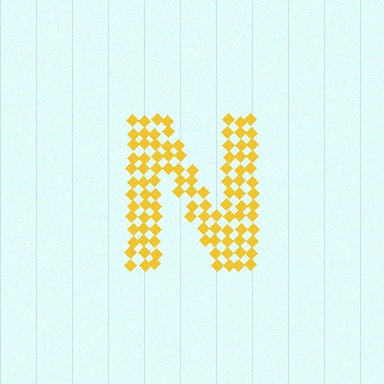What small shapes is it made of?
It is made of small diamonds.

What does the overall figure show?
The overall figure shows the letter N.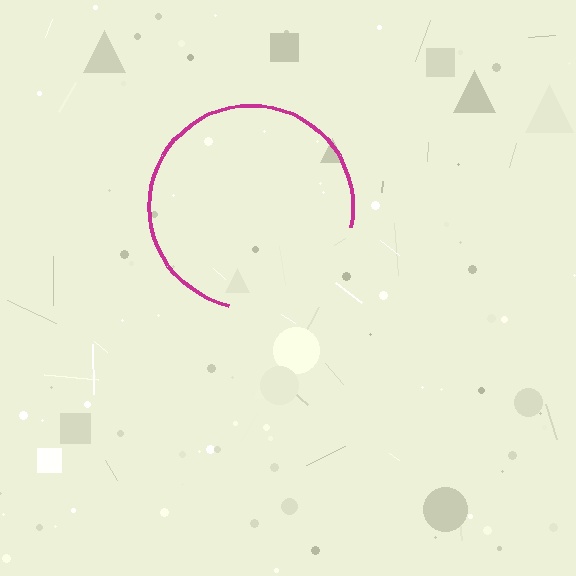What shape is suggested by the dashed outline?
The dashed outline suggests a circle.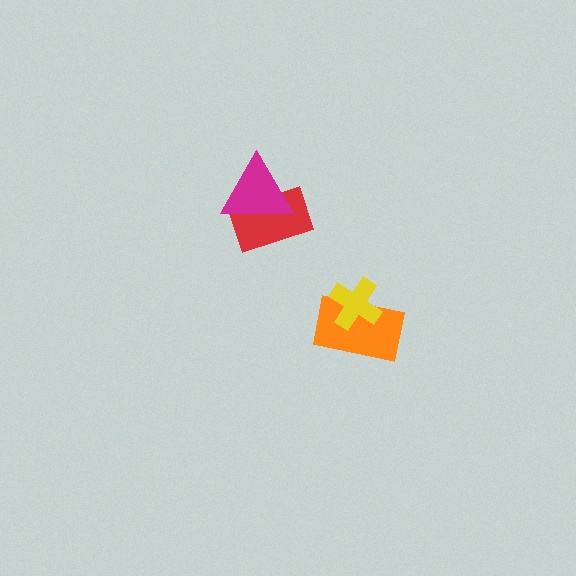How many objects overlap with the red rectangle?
1 object overlaps with the red rectangle.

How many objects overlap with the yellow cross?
1 object overlaps with the yellow cross.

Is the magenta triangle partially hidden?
No, no other shape covers it.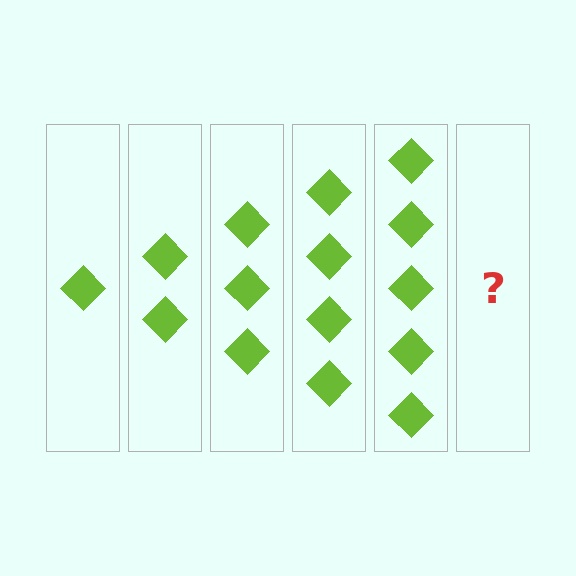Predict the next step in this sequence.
The next step is 6 diamonds.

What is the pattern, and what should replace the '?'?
The pattern is that each step adds one more diamond. The '?' should be 6 diamonds.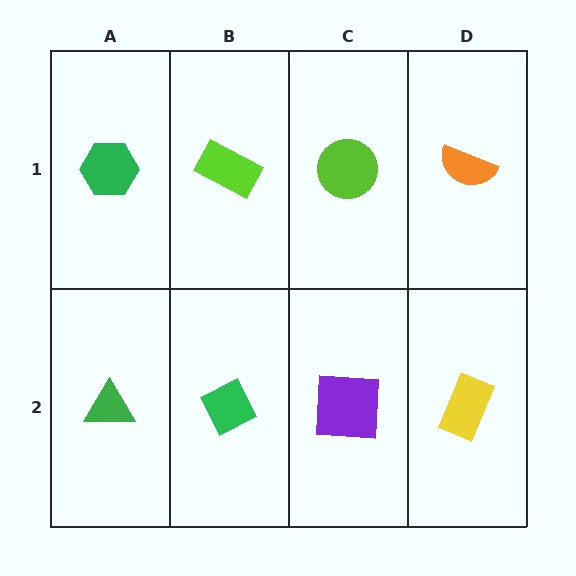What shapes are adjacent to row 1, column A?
A green triangle (row 2, column A), a lime rectangle (row 1, column B).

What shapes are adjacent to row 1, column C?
A purple square (row 2, column C), a lime rectangle (row 1, column B), an orange semicircle (row 1, column D).